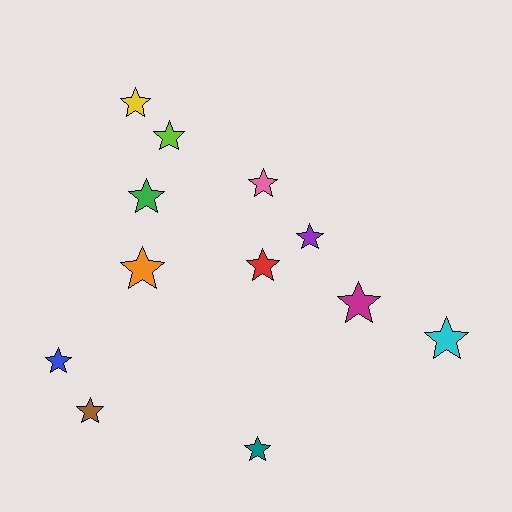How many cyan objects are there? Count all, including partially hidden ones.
There is 1 cyan object.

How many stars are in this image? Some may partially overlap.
There are 12 stars.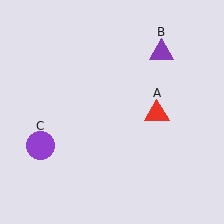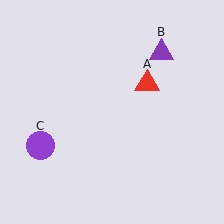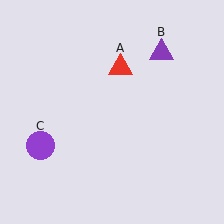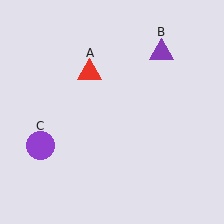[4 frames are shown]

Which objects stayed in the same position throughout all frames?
Purple triangle (object B) and purple circle (object C) remained stationary.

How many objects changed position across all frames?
1 object changed position: red triangle (object A).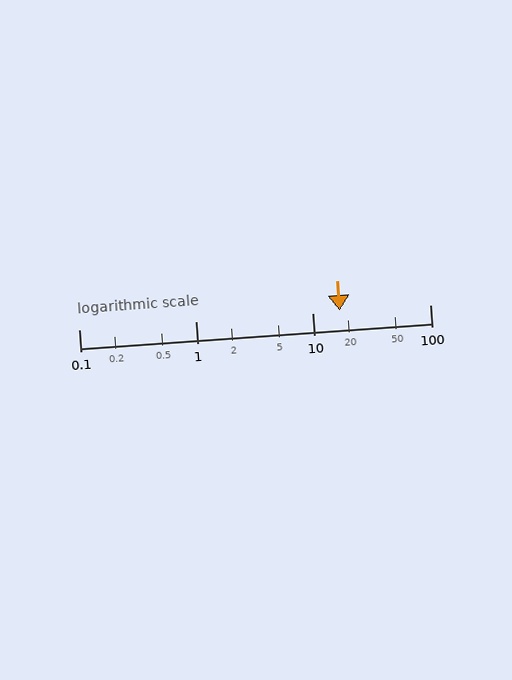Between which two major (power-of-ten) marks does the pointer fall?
The pointer is between 10 and 100.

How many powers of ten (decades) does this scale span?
The scale spans 3 decades, from 0.1 to 100.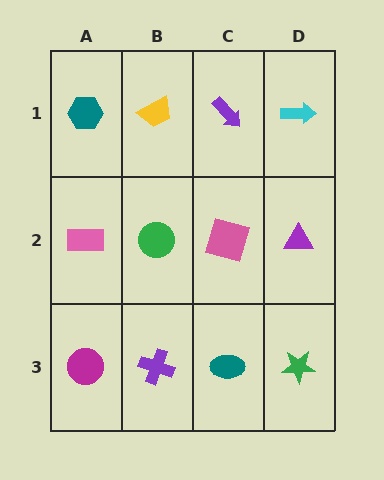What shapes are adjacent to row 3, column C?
A pink square (row 2, column C), a purple cross (row 3, column B), a green star (row 3, column D).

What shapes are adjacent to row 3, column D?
A purple triangle (row 2, column D), a teal ellipse (row 3, column C).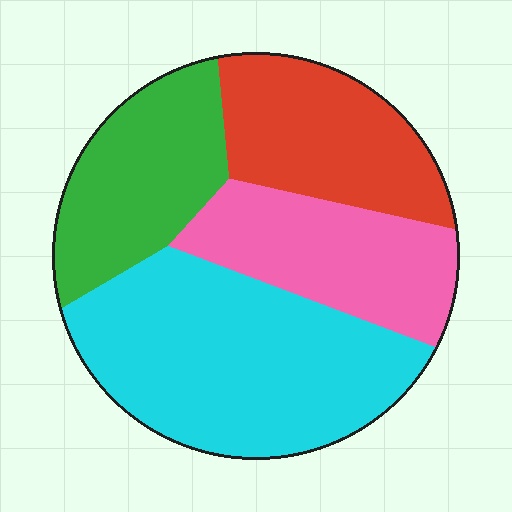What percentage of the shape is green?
Green covers 20% of the shape.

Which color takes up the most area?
Cyan, at roughly 40%.